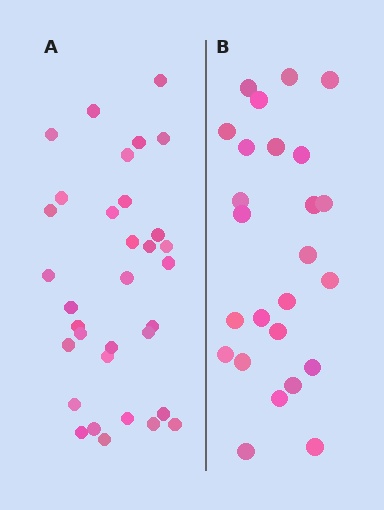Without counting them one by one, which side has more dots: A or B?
Region A (the left region) has more dots.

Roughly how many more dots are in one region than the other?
Region A has roughly 8 or so more dots than region B.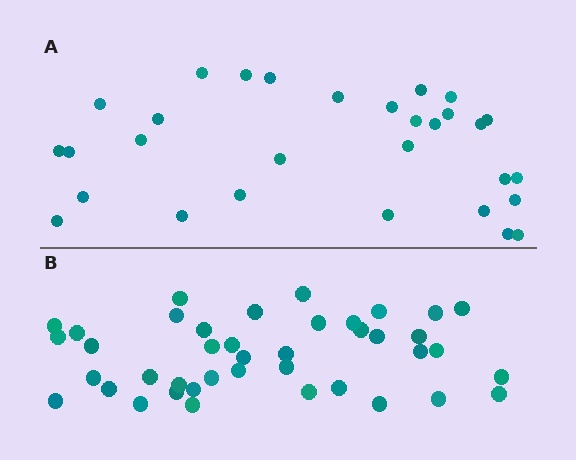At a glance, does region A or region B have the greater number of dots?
Region B (the bottom region) has more dots.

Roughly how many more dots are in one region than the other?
Region B has roughly 12 or so more dots than region A.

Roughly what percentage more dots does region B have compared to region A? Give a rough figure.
About 35% more.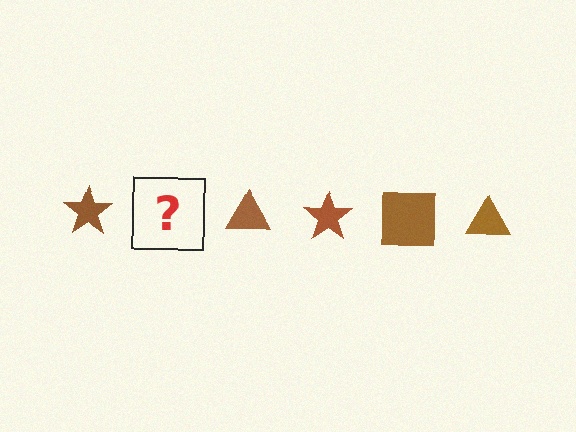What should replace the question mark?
The question mark should be replaced with a brown square.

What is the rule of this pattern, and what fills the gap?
The rule is that the pattern cycles through star, square, triangle shapes in brown. The gap should be filled with a brown square.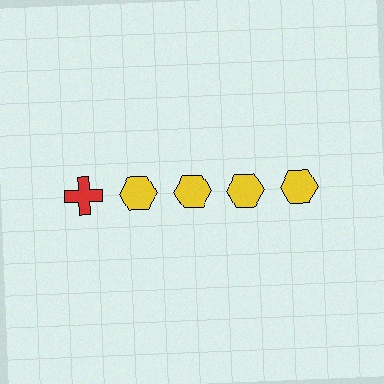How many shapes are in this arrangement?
There are 5 shapes arranged in a grid pattern.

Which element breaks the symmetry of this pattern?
The red cross in the top row, leftmost column breaks the symmetry. All other shapes are yellow hexagons.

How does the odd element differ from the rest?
It differs in both color (red instead of yellow) and shape (cross instead of hexagon).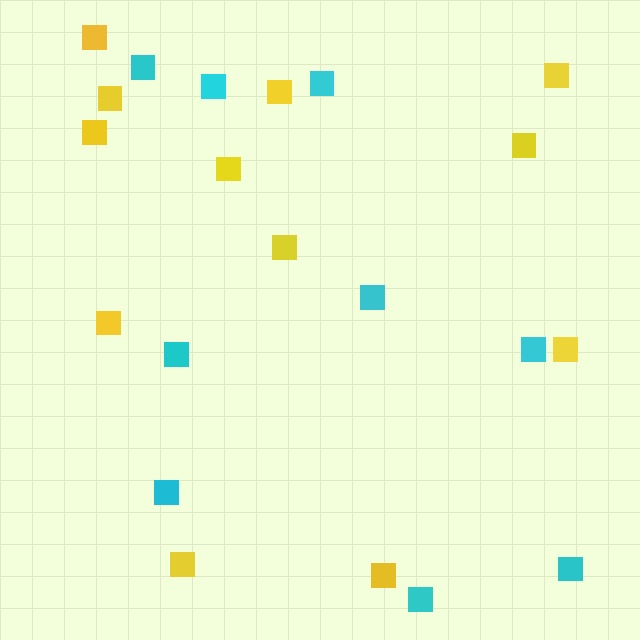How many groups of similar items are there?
There are 2 groups: one group of cyan squares (9) and one group of yellow squares (12).